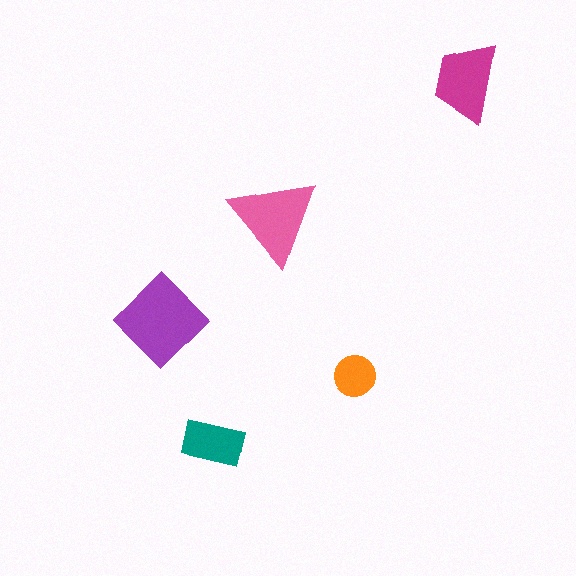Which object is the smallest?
The orange circle.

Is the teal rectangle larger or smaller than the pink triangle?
Smaller.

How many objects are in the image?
There are 5 objects in the image.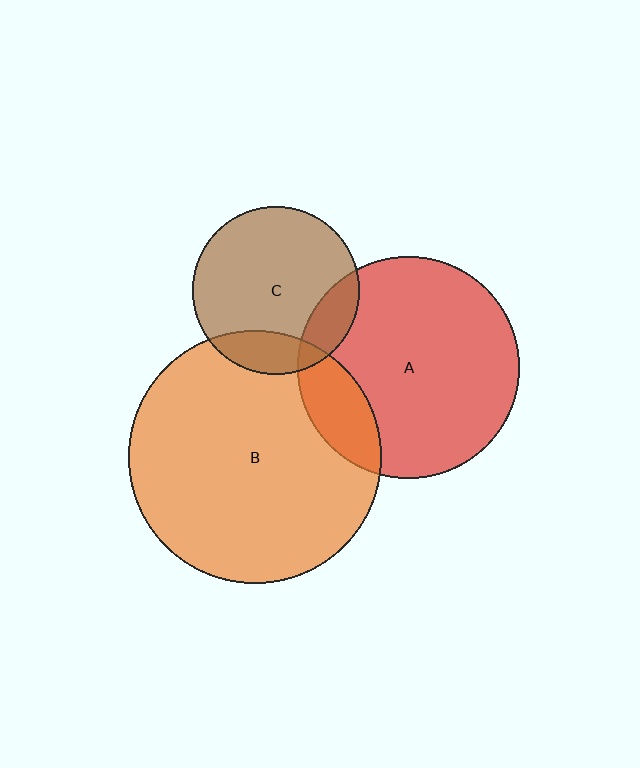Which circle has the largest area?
Circle B (orange).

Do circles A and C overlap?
Yes.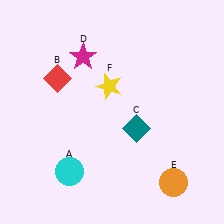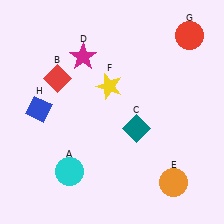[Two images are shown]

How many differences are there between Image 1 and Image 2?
There are 2 differences between the two images.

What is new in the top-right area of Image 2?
A red circle (G) was added in the top-right area of Image 2.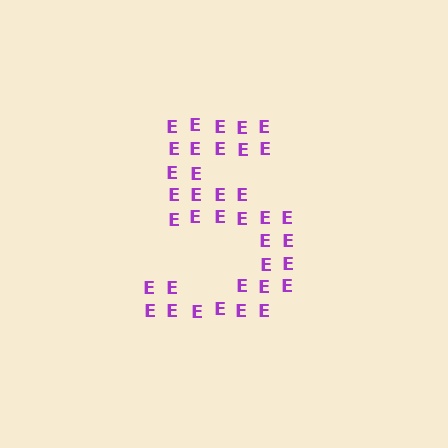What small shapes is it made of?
It is made of small letter E's.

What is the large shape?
The large shape is the digit 5.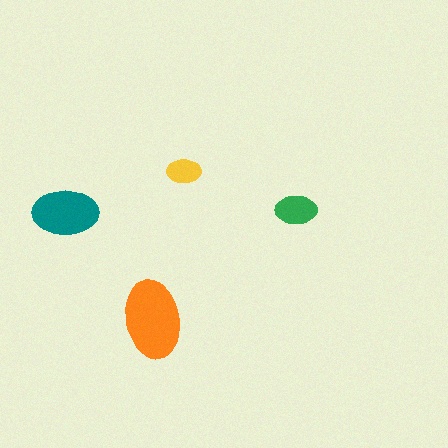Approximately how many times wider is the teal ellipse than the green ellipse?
About 1.5 times wider.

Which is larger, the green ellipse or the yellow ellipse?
The green one.